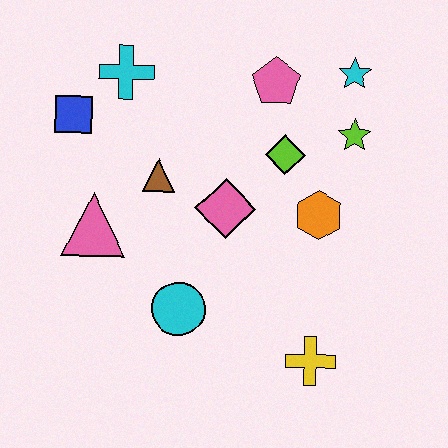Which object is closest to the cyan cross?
The blue square is closest to the cyan cross.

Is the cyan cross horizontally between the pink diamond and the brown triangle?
No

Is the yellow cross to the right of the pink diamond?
Yes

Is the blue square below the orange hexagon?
No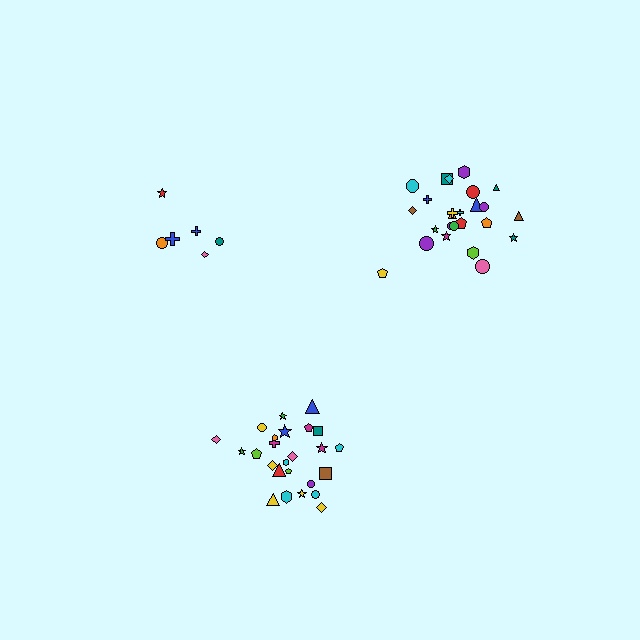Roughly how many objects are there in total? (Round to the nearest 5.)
Roughly 55 objects in total.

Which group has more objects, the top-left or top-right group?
The top-right group.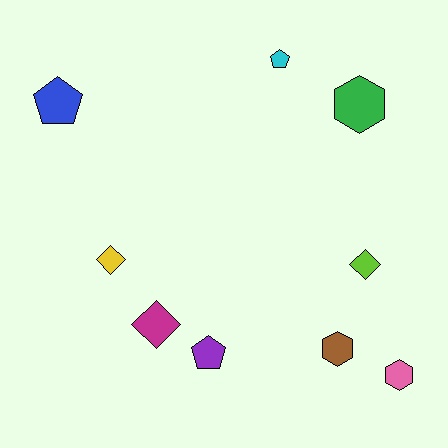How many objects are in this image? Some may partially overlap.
There are 9 objects.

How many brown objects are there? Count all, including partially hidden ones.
There is 1 brown object.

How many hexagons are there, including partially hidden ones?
There are 3 hexagons.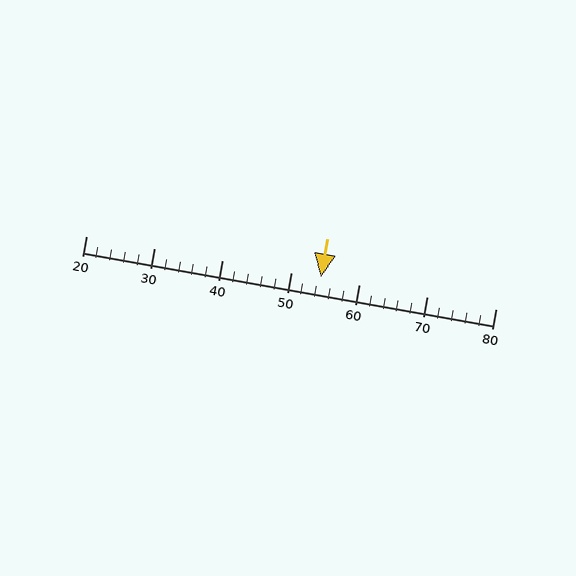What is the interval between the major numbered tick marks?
The major tick marks are spaced 10 units apart.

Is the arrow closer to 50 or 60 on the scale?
The arrow is closer to 50.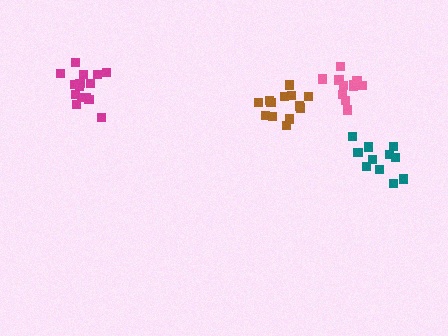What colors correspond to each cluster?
The clusters are colored: brown, teal, magenta, pink.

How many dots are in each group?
Group 1: 13 dots, Group 2: 11 dots, Group 3: 15 dots, Group 4: 12 dots (51 total).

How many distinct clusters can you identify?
There are 4 distinct clusters.